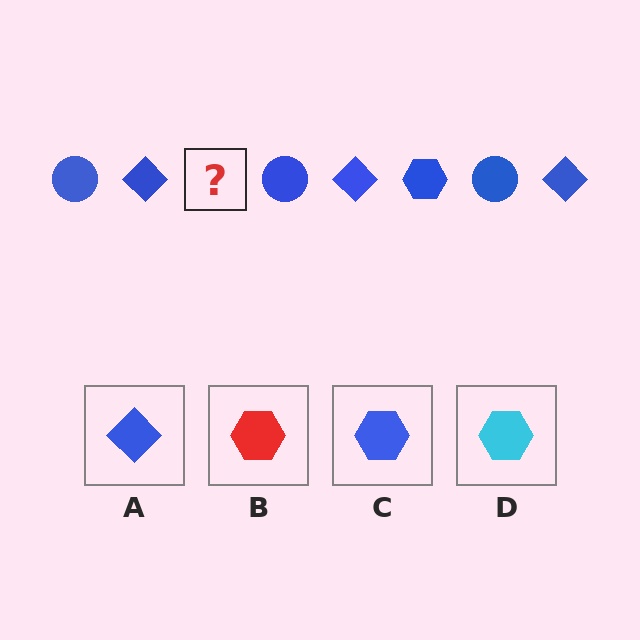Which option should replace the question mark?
Option C.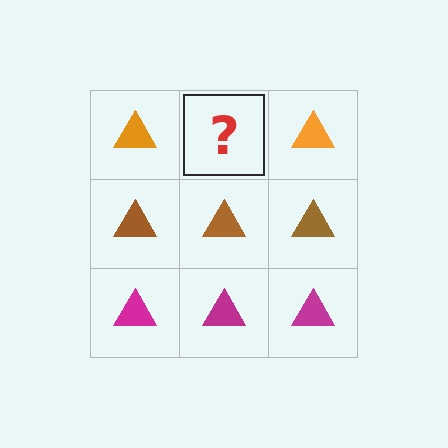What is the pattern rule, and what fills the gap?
The rule is that each row has a consistent color. The gap should be filled with an orange triangle.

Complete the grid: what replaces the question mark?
The question mark should be replaced with an orange triangle.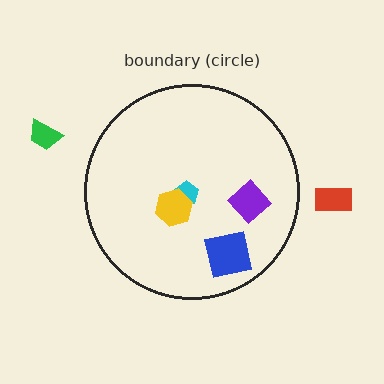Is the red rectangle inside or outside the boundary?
Outside.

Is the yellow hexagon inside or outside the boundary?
Inside.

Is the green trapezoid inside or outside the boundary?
Outside.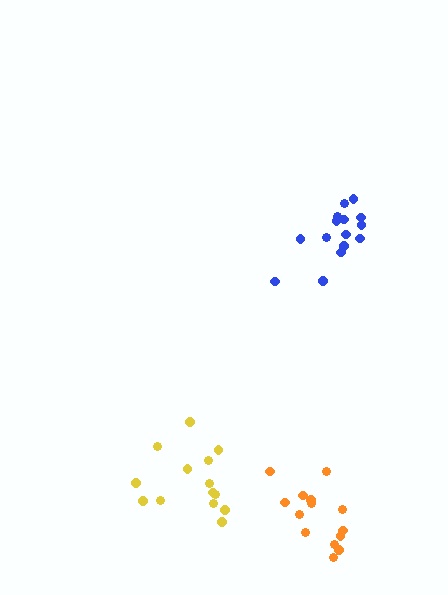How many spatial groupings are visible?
There are 3 spatial groupings.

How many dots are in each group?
Group 1: 15 dots, Group 2: 14 dots, Group 3: 14 dots (43 total).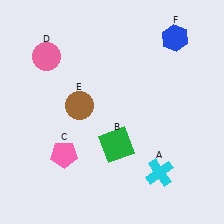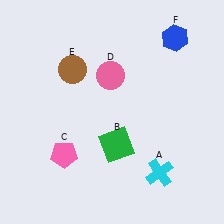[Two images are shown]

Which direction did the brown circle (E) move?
The brown circle (E) moved up.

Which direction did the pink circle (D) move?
The pink circle (D) moved right.